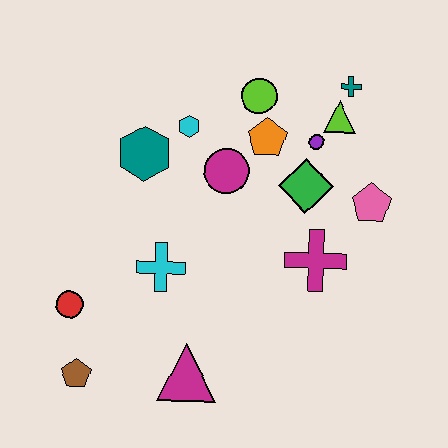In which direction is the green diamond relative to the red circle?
The green diamond is to the right of the red circle.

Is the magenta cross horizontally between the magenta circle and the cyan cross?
No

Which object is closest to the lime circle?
The orange pentagon is closest to the lime circle.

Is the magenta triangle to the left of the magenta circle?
Yes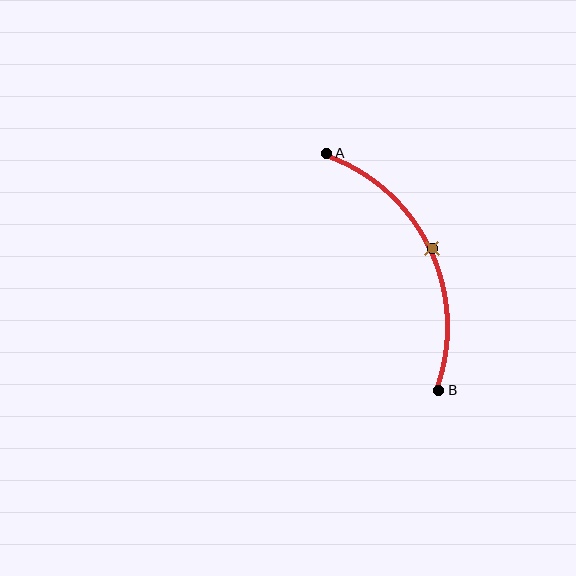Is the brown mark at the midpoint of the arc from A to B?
Yes. The brown mark lies on the arc at equal arc-length from both A and B — it is the arc midpoint.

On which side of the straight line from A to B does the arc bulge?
The arc bulges to the right of the straight line connecting A and B.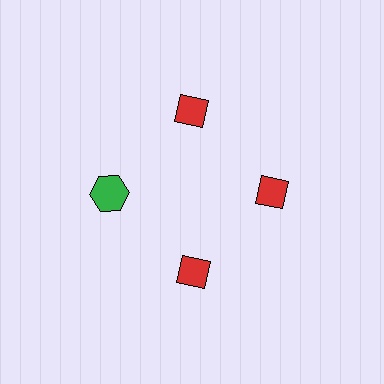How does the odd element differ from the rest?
It differs in both color (green instead of red) and shape (hexagon instead of diamond).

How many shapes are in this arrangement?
There are 4 shapes arranged in a ring pattern.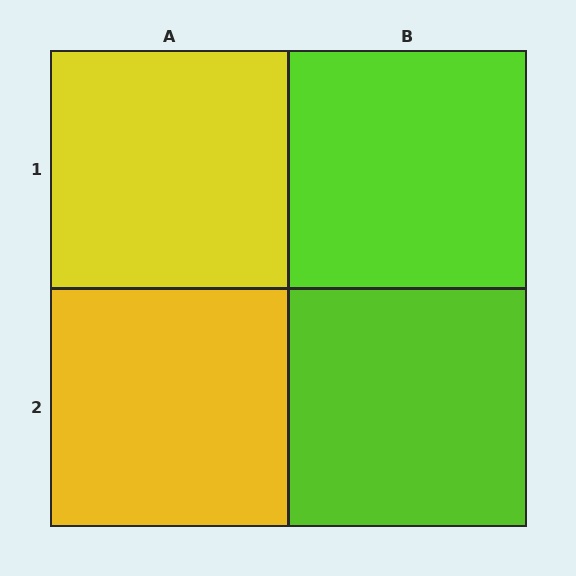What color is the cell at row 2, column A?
Yellow.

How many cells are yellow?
2 cells are yellow.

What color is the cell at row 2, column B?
Lime.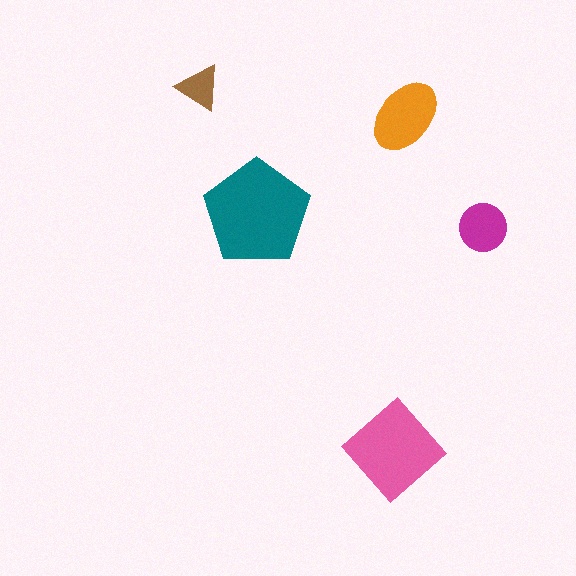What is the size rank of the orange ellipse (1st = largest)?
3rd.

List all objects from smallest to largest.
The brown triangle, the magenta circle, the orange ellipse, the pink diamond, the teal pentagon.